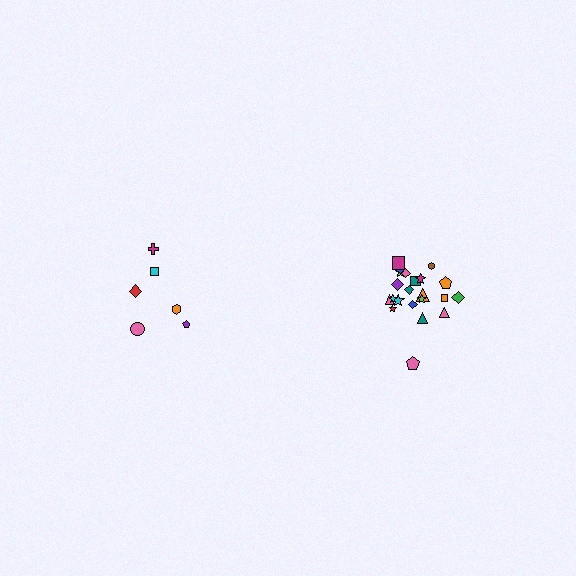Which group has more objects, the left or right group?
The right group.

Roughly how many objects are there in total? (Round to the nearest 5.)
Roughly 30 objects in total.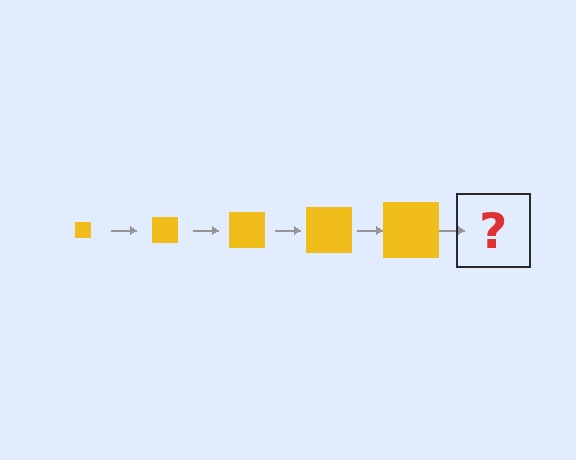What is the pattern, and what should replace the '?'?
The pattern is that the square gets progressively larger each step. The '?' should be a yellow square, larger than the previous one.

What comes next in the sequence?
The next element should be a yellow square, larger than the previous one.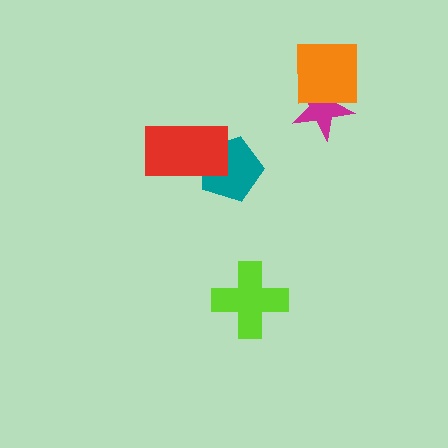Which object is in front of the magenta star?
The orange square is in front of the magenta star.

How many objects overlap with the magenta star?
1 object overlaps with the magenta star.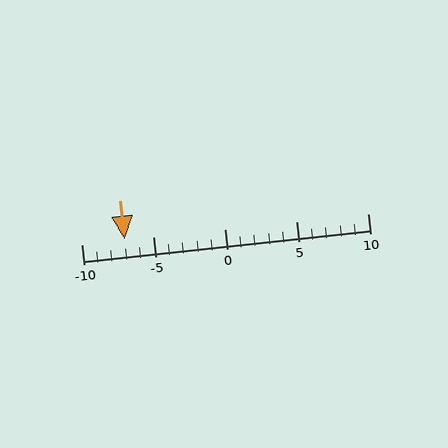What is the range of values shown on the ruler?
The ruler shows values from -10 to 10.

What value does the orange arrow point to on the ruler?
The orange arrow points to approximately -7.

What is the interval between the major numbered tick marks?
The major tick marks are spaced 5 units apart.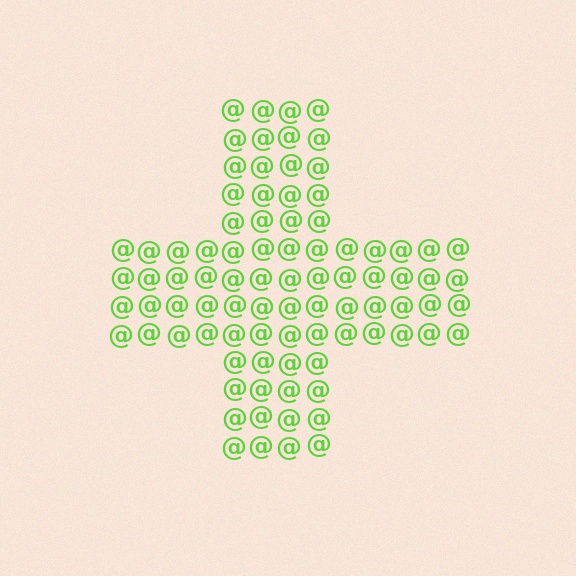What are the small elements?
The small elements are at signs.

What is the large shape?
The large shape is a cross.